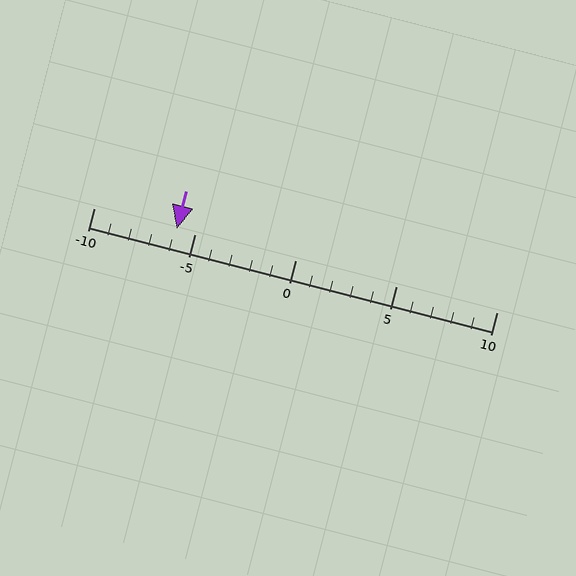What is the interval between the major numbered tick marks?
The major tick marks are spaced 5 units apart.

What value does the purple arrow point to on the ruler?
The purple arrow points to approximately -6.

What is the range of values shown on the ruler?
The ruler shows values from -10 to 10.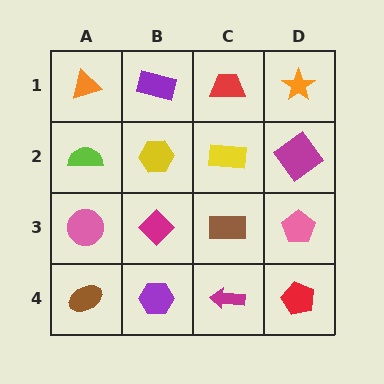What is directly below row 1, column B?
A yellow hexagon.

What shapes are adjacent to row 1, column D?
A magenta diamond (row 2, column D), a red trapezoid (row 1, column C).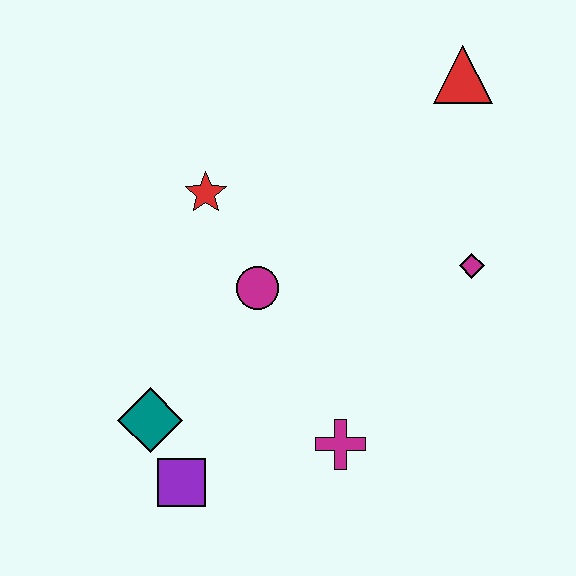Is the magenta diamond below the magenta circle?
No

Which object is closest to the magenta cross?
The purple square is closest to the magenta cross.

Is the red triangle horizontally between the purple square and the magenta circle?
No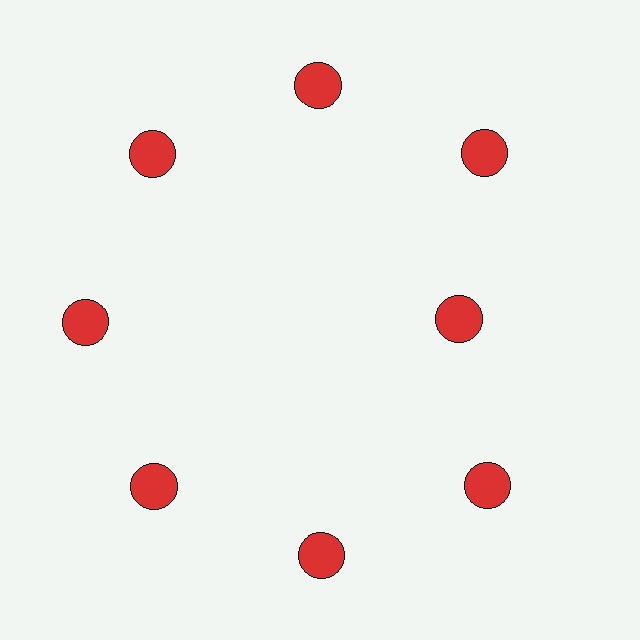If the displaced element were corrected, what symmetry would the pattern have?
It would have 8-fold rotational symmetry — the pattern would map onto itself every 45 degrees.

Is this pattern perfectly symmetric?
No. The 8 red circles are arranged in a ring, but one element near the 3 o'clock position is pulled inward toward the center, breaking the 8-fold rotational symmetry.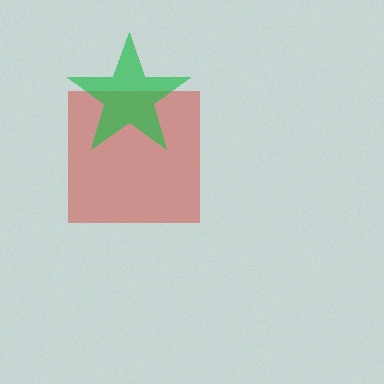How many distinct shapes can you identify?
There are 2 distinct shapes: a red square, a green star.